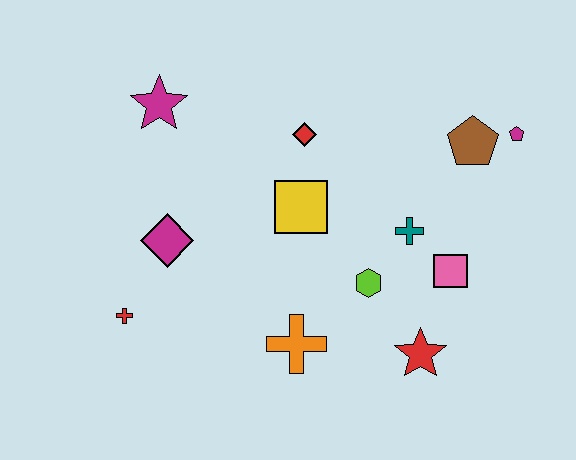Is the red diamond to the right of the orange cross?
Yes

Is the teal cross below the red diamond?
Yes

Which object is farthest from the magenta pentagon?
The red cross is farthest from the magenta pentagon.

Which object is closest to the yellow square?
The red diamond is closest to the yellow square.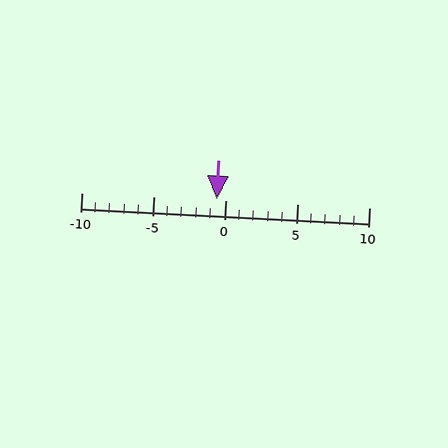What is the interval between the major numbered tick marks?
The major tick marks are spaced 5 units apart.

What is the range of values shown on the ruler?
The ruler shows values from -10 to 10.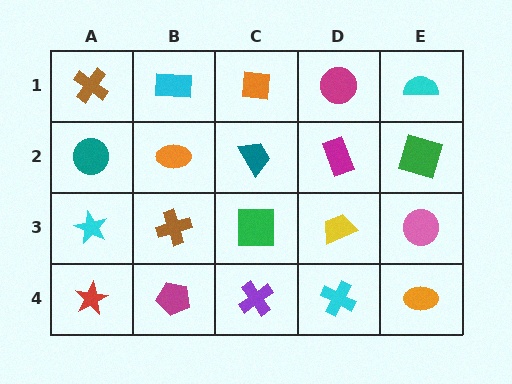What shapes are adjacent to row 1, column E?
A green square (row 2, column E), a magenta circle (row 1, column D).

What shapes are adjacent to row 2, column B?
A cyan rectangle (row 1, column B), a brown cross (row 3, column B), a teal circle (row 2, column A), a teal trapezoid (row 2, column C).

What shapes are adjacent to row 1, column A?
A teal circle (row 2, column A), a cyan rectangle (row 1, column B).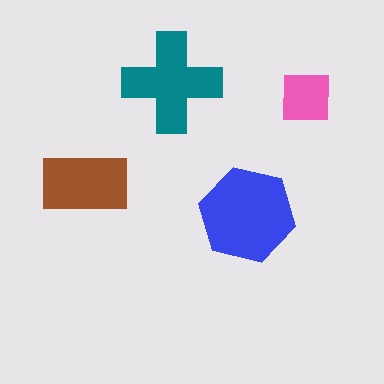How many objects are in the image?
There are 4 objects in the image.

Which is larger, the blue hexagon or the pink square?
The blue hexagon.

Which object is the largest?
The blue hexagon.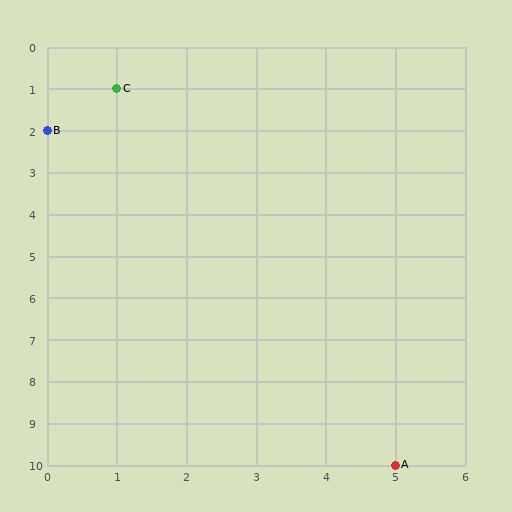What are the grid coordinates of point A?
Point A is at grid coordinates (5, 10).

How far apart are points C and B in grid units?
Points C and B are 1 column and 1 row apart (about 1.4 grid units diagonally).